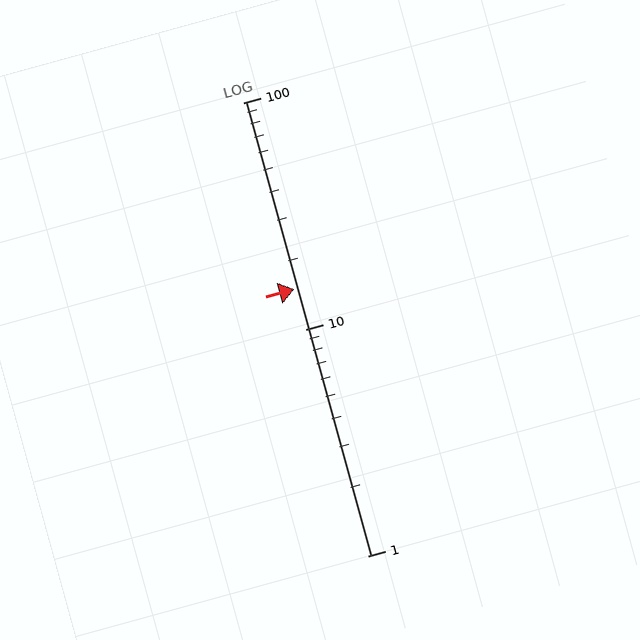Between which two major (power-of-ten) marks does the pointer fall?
The pointer is between 10 and 100.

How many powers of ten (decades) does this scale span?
The scale spans 2 decades, from 1 to 100.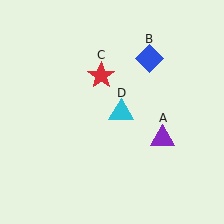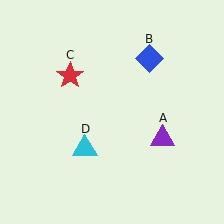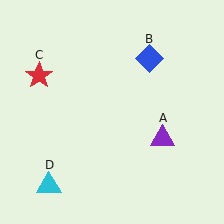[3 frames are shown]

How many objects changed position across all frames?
2 objects changed position: red star (object C), cyan triangle (object D).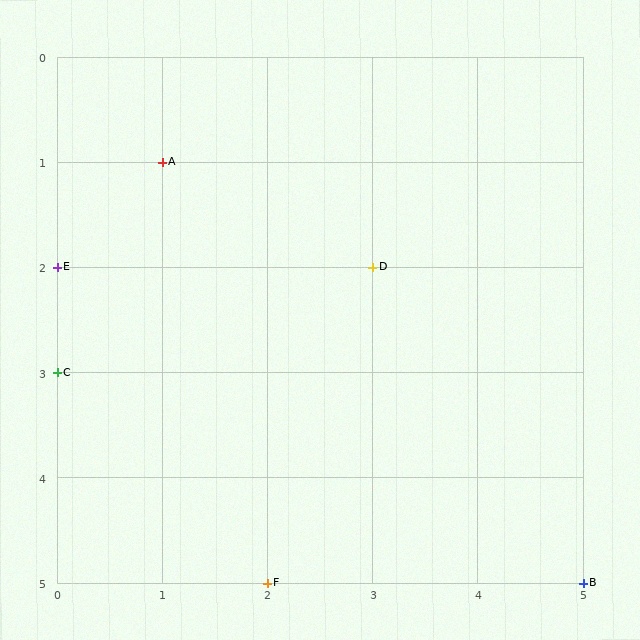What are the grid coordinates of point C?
Point C is at grid coordinates (0, 3).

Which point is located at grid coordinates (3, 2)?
Point D is at (3, 2).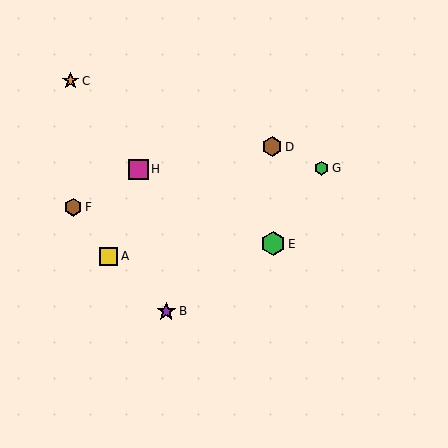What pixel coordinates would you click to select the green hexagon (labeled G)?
Click at (321, 168) to select the green hexagon G.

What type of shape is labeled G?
Shape G is a green hexagon.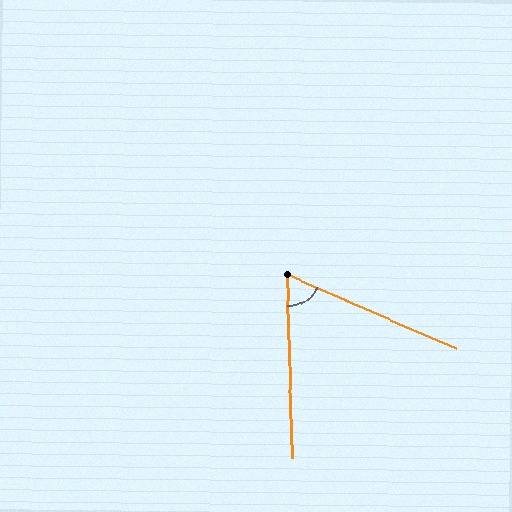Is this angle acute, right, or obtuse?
It is acute.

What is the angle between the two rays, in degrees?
Approximately 65 degrees.